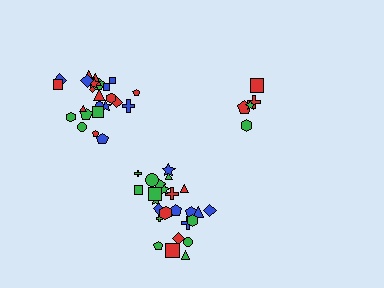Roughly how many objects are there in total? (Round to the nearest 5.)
Roughly 55 objects in total.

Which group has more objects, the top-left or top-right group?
The top-left group.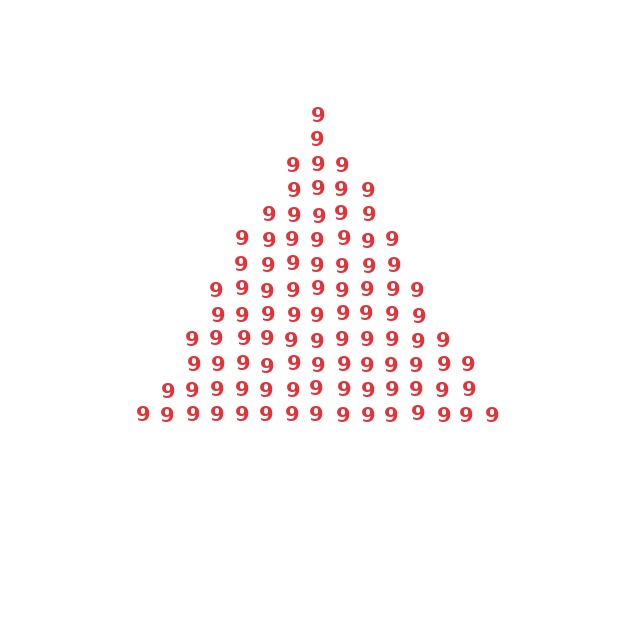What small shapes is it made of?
It is made of small digit 9's.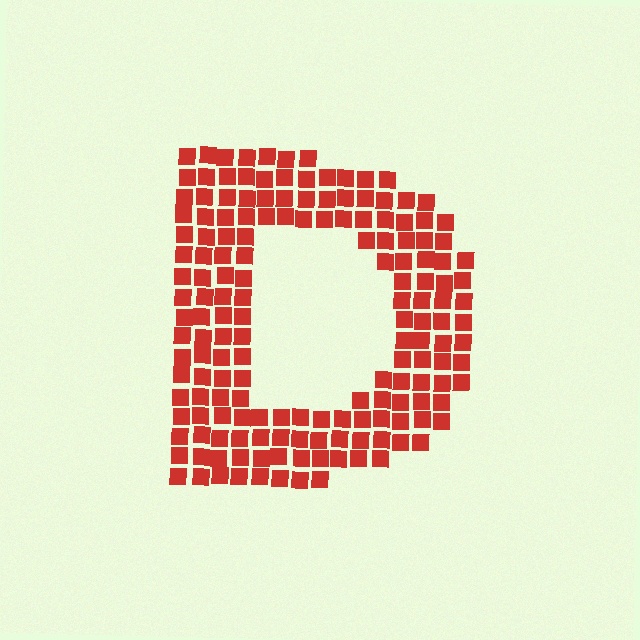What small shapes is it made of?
It is made of small squares.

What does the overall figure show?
The overall figure shows the letter D.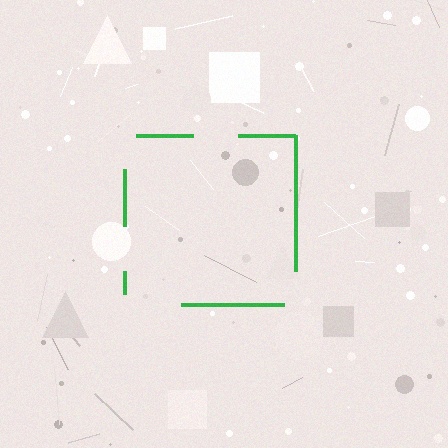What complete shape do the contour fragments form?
The contour fragments form a square.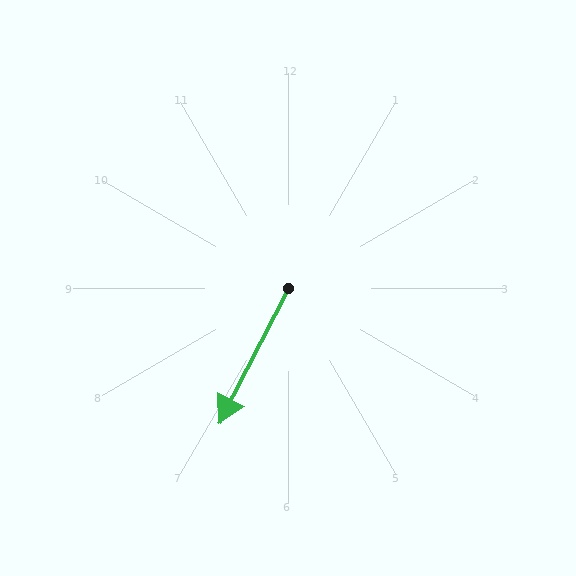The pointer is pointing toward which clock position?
Roughly 7 o'clock.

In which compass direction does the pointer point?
Southwest.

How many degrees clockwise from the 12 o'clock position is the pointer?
Approximately 207 degrees.